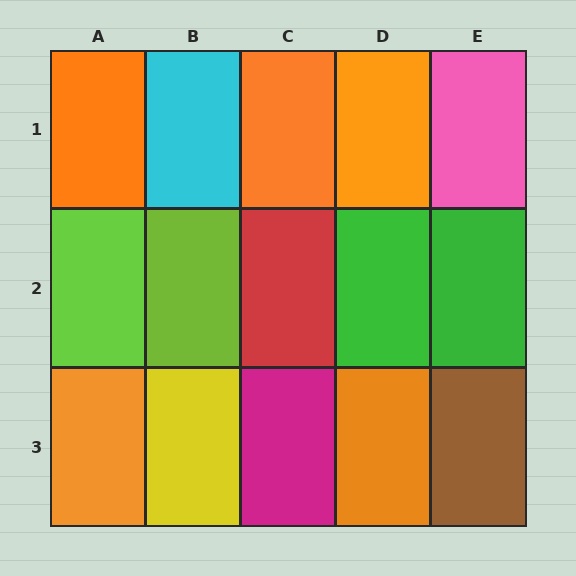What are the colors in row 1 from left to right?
Orange, cyan, orange, orange, pink.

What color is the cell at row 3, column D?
Orange.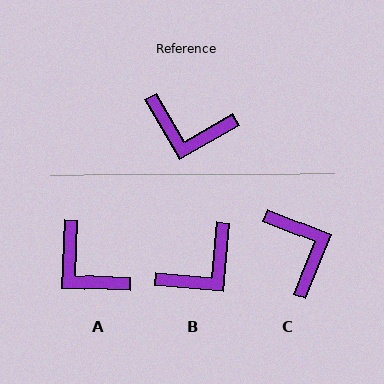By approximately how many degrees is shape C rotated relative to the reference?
Approximately 128 degrees counter-clockwise.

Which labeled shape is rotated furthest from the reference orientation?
C, about 128 degrees away.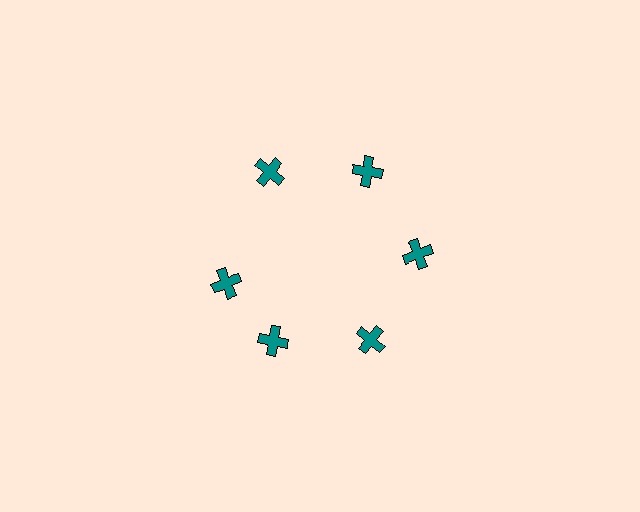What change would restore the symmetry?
The symmetry would be restored by rotating it back into even spacing with its neighbors so that all 6 crosses sit at equal angles and equal distance from the center.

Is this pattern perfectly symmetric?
No. The 6 teal crosses are arranged in a ring, but one element near the 9 o'clock position is rotated out of alignment along the ring, breaking the 6-fold rotational symmetry.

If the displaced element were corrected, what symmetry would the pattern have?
It would have 6-fold rotational symmetry — the pattern would map onto itself every 60 degrees.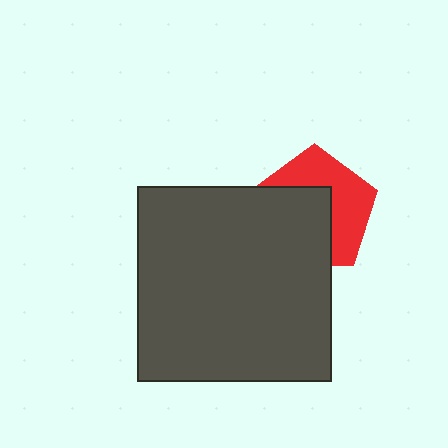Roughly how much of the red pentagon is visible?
About half of it is visible (roughly 48%).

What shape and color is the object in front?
The object in front is a dark gray square.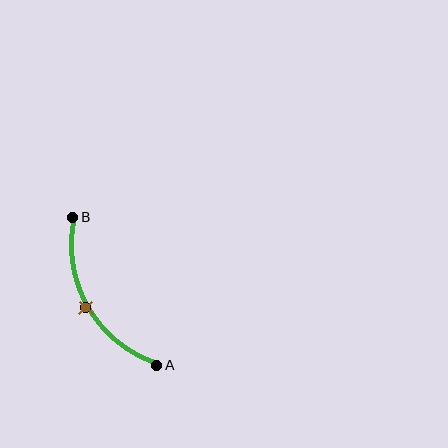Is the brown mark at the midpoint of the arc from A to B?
Yes. The brown mark lies on the arc at equal arc-length from both A and B — it is the arc midpoint.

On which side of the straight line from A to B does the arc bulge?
The arc bulges to the left of the straight line connecting A and B.